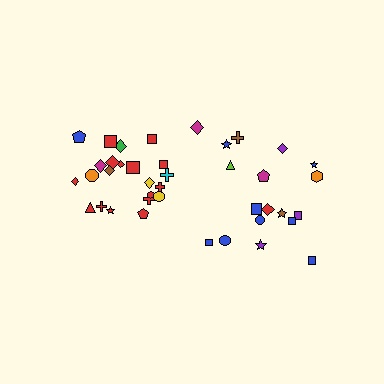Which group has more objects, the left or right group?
The left group.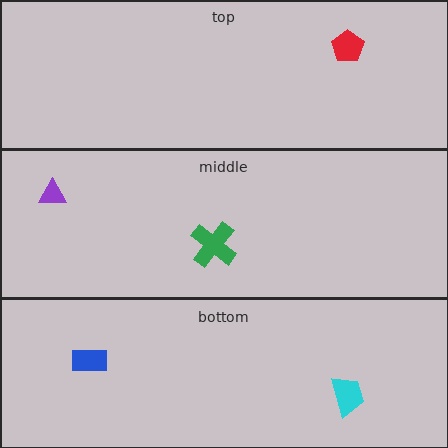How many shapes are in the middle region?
2.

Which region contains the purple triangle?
The middle region.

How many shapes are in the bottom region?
2.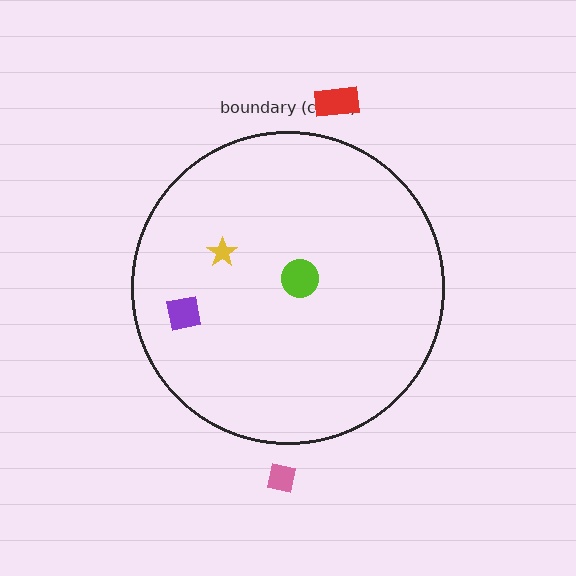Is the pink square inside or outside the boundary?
Outside.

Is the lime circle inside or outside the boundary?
Inside.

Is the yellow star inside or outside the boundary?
Inside.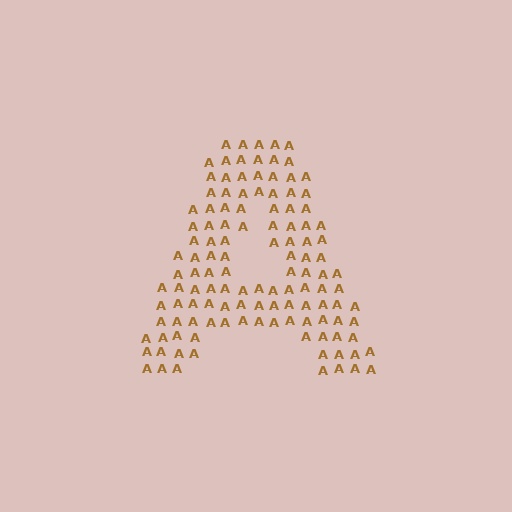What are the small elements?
The small elements are letter A's.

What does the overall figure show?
The overall figure shows the letter A.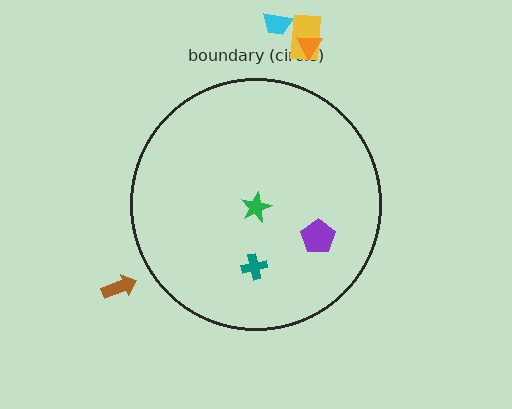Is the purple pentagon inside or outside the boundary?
Inside.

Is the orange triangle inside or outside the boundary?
Outside.